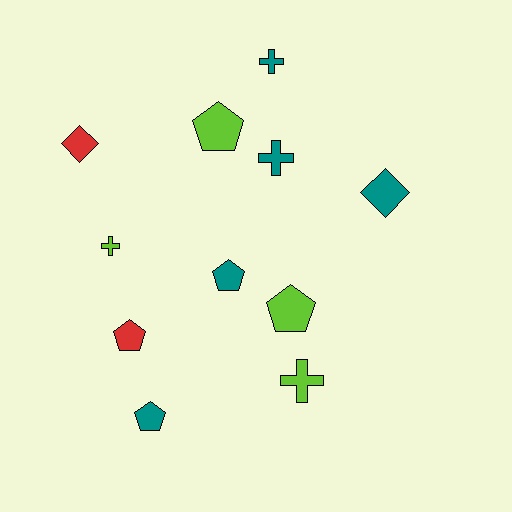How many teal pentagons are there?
There are 2 teal pentagons.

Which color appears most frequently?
Teal, with 5 objects.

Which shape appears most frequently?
Pentagon, with 5 objects.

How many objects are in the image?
There are 11 objects.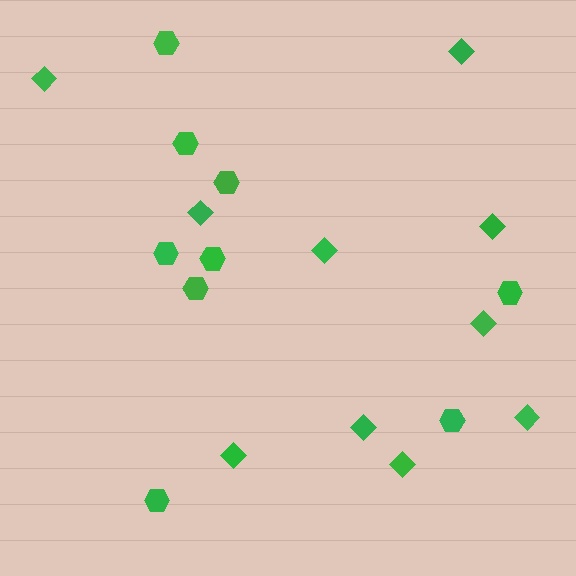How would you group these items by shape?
There are 2 groups: one group of diamonds (10) and one group of hexagons (9).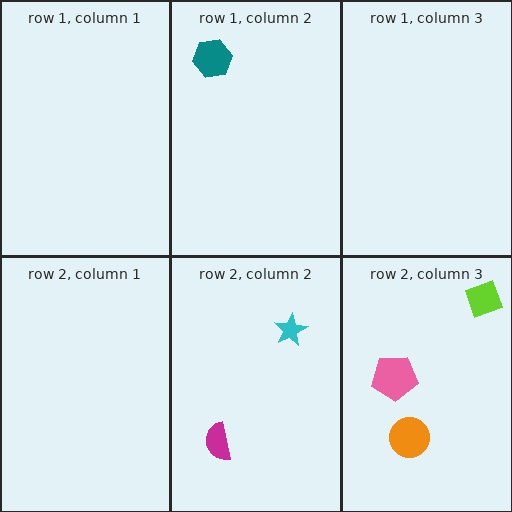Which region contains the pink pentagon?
The row 2, column 3 region.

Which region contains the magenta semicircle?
The row 2, column 2 region.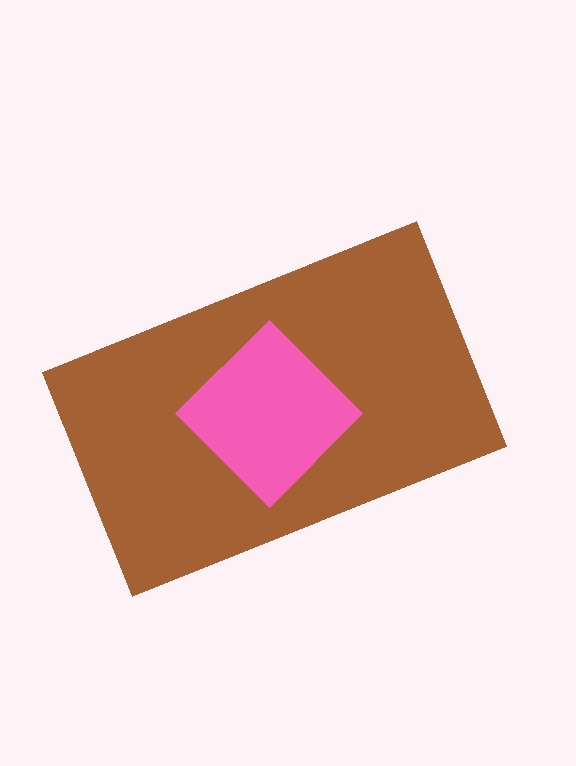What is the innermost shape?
The pink diamond.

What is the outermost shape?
The brown rectangle.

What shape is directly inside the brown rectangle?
The pink diamond.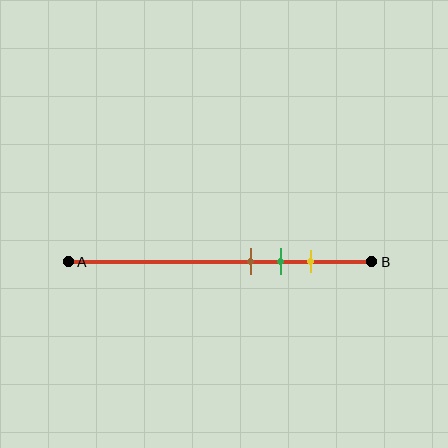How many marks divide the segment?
There are 3 marks dividing the segment.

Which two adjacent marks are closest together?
The brown and green marks are the closest adjacent pair.